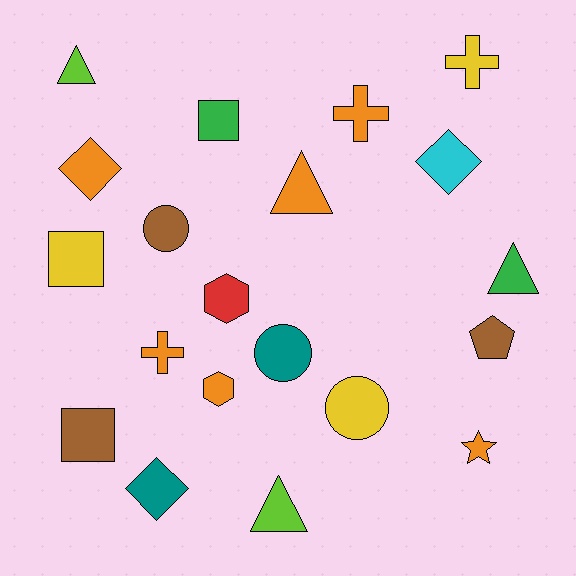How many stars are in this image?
There is 1 star.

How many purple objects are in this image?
There are no purple objects.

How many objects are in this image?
There are 20 objects.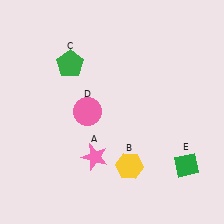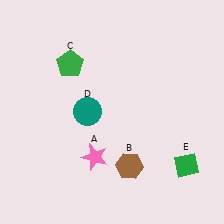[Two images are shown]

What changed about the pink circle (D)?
In Image 1, D is pink. In Image 2, it changed to teal.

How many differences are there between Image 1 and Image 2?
There are 2 differences between the two images.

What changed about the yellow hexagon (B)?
In Image 1, B is yellow. In Image 2, it changed to brown.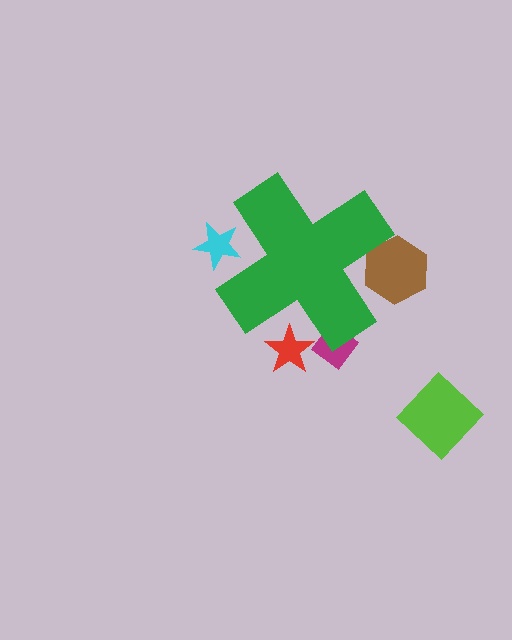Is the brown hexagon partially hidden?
Yes, the brown hexagon is partially hidden behind the green cross.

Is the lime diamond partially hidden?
No, the lime diamond is fully visible.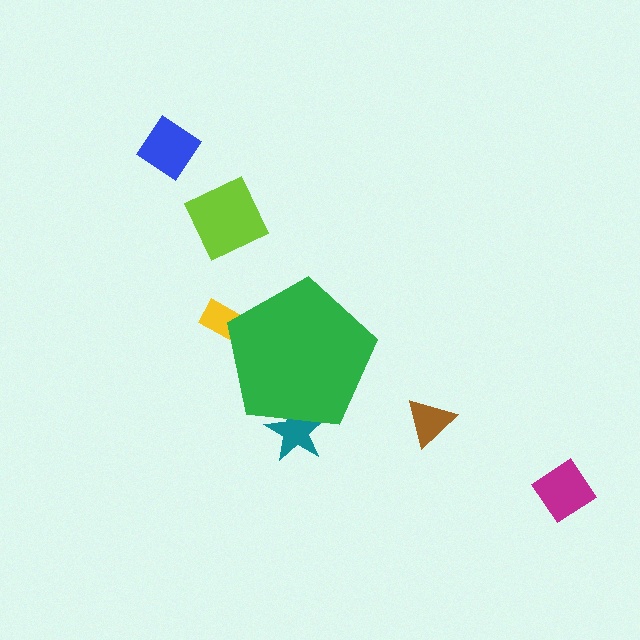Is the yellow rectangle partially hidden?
Yes, the yellow rectangle is partially hidden behind the green pentagon.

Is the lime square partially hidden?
No, the lime square is fully visible.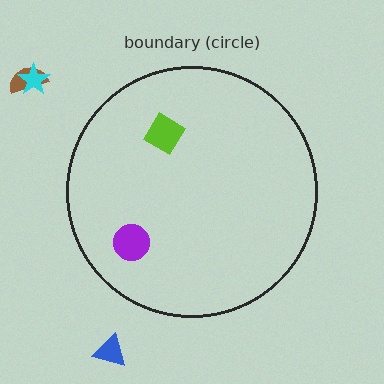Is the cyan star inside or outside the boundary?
Outside.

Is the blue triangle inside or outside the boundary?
Outside.